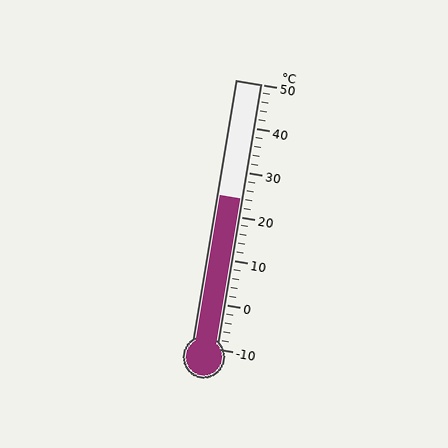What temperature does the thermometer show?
The thermometer shows approximately 24°C.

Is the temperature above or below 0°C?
The temperature is above 0°C.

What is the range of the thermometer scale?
The thermometer scale ranges from -10°C to 50°C.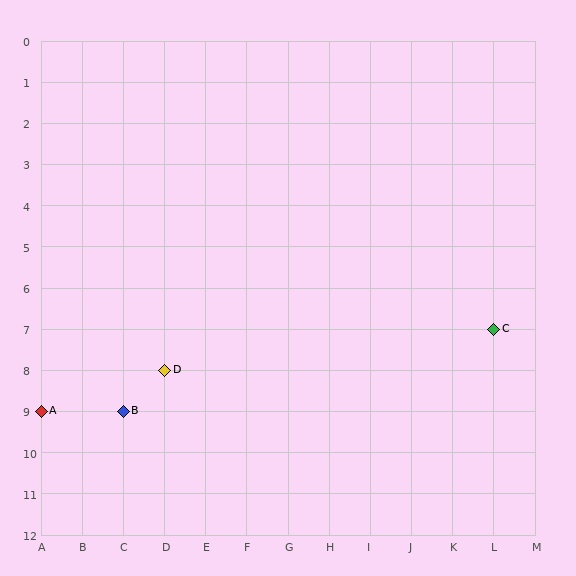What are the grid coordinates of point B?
Point B is at grid coordinates (C, 9).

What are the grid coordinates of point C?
Point C is at grid coordinates (L, 7).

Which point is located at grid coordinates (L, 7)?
Point C is at (L, 7).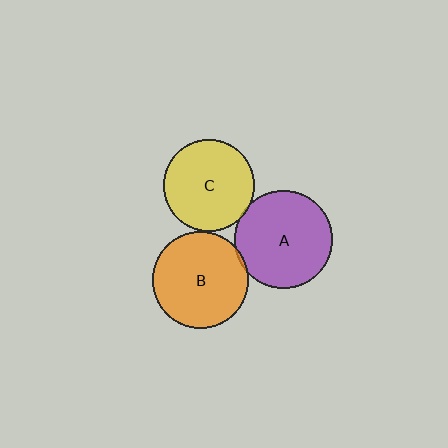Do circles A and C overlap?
Yes.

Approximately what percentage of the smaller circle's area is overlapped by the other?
Approximately 5%.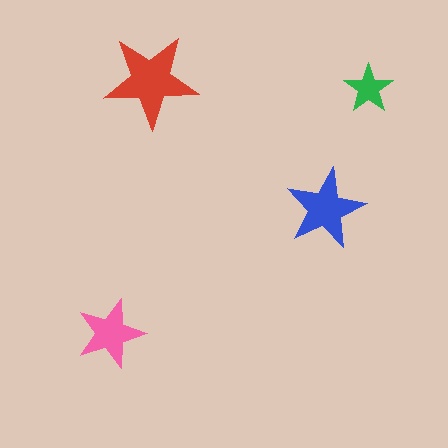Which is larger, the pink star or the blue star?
The blue one.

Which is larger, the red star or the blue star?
The red one.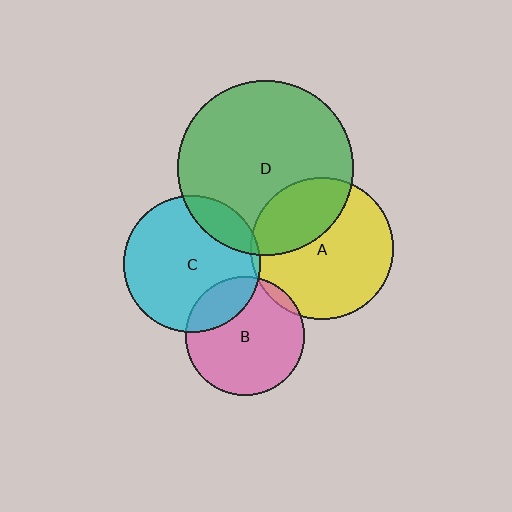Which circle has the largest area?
Circle D (green).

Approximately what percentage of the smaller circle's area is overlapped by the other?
Approximately 5%.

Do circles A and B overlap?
Yes.